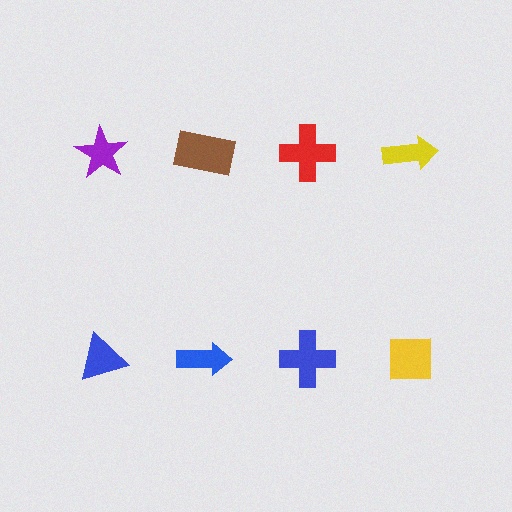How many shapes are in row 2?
4 shapes.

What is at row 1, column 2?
A brown rectangle.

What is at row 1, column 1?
A purple star.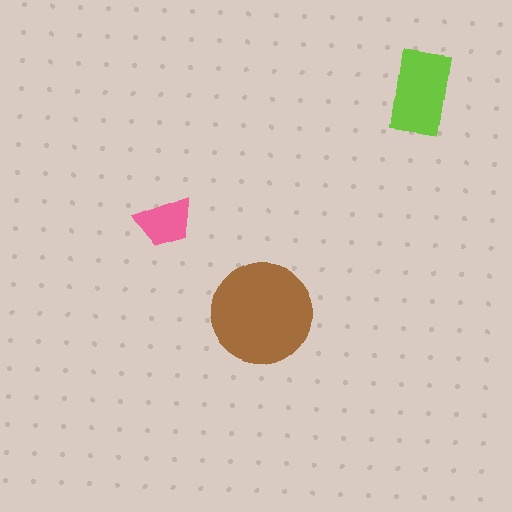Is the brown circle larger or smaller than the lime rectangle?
Larger.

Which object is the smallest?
The pink trapezoid.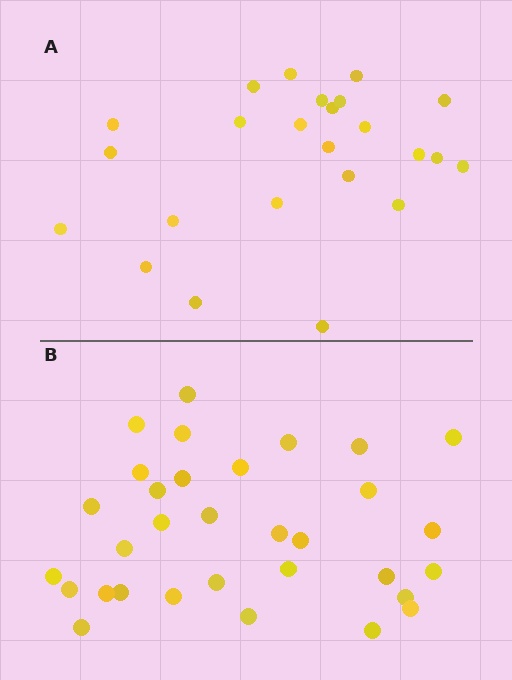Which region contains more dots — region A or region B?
Region B (the bottom region) has more dots.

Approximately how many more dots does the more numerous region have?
Region B has roughly 8 or so more dots than region A.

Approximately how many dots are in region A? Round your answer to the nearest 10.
About 20 dots. (The exact count is 24, which rounds to 20.)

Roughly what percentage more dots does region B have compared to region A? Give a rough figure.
About 35% more.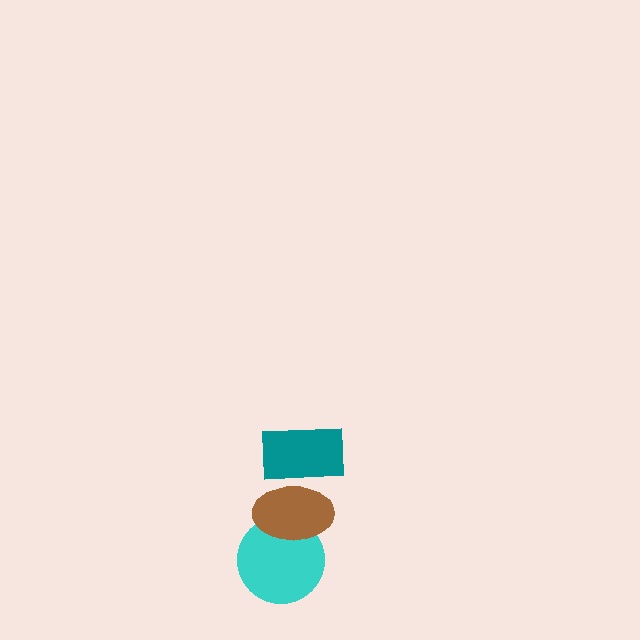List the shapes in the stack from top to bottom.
From top to bottom: the teal rectangle, the brown ellipse, the cyan circle.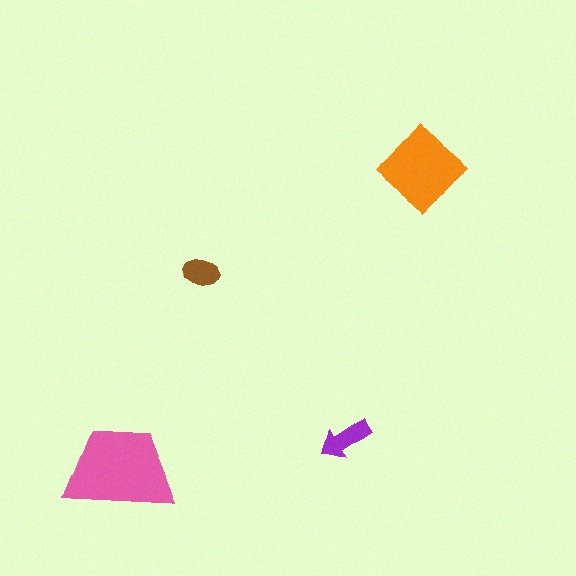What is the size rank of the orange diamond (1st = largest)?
2nd.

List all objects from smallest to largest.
The brown ellipse, the purple arrow, the orange diamond, the pink trapezoid.